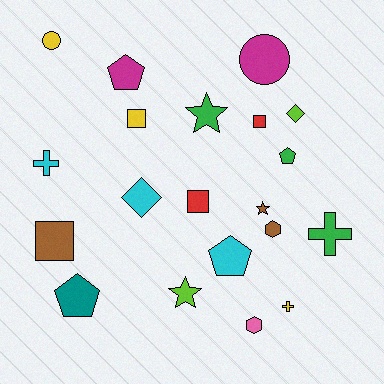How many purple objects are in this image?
There are no purple objects.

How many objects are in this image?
There are 20 objects.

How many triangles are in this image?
There are no triangles.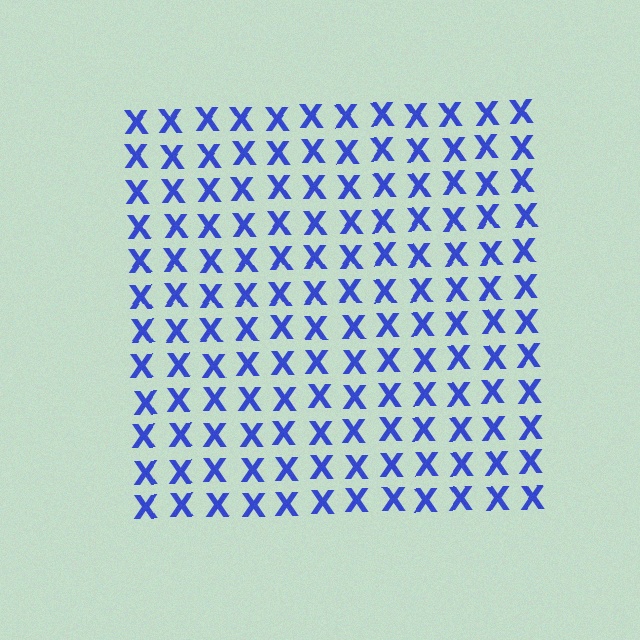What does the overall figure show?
The overall figure shows a square.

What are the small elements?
The small elements are letter X's.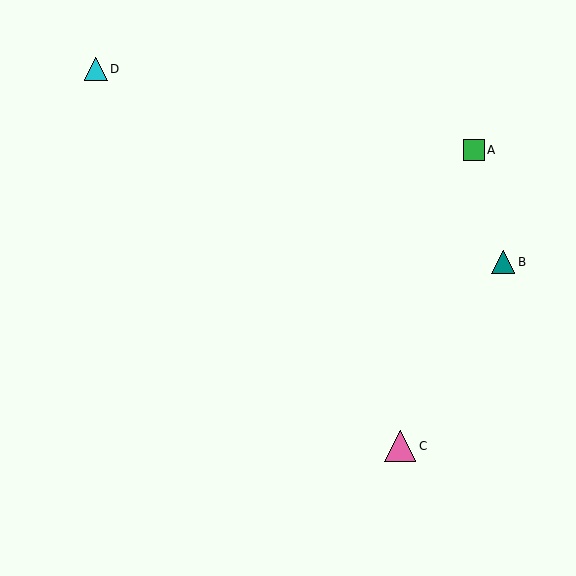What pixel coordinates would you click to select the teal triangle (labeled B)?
Click at (503, 262) to select the teal triangle B.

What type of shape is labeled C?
Shape C is a pink triangle.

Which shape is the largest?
The pink triangle (labeled C) is the largest.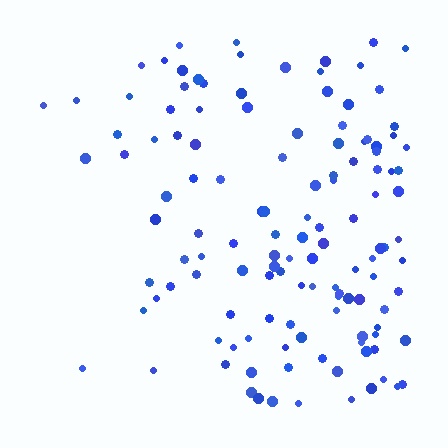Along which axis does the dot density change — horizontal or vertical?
Horizontal.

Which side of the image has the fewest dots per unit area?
The left.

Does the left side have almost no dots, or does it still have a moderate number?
Still a moderate number, just noticeably fewer than the right.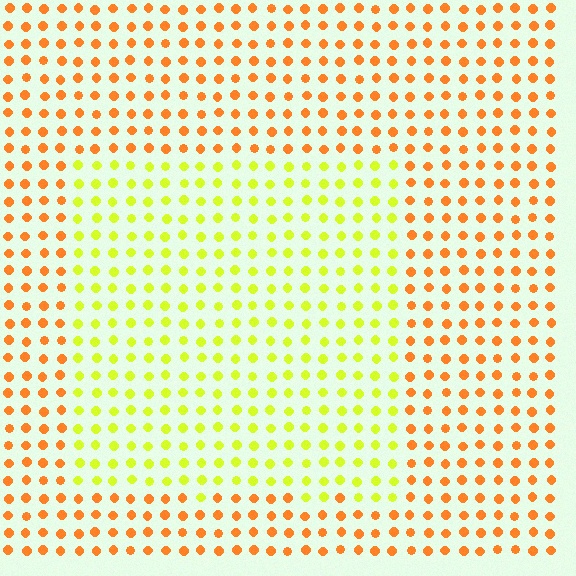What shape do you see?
I see a rectangle.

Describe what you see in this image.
The image is filled with small orange elements in a uniform arrangement. A rectangle-shaped region is visible where the elements are tinted to a slightly different hue, forming a subtle color boundary.